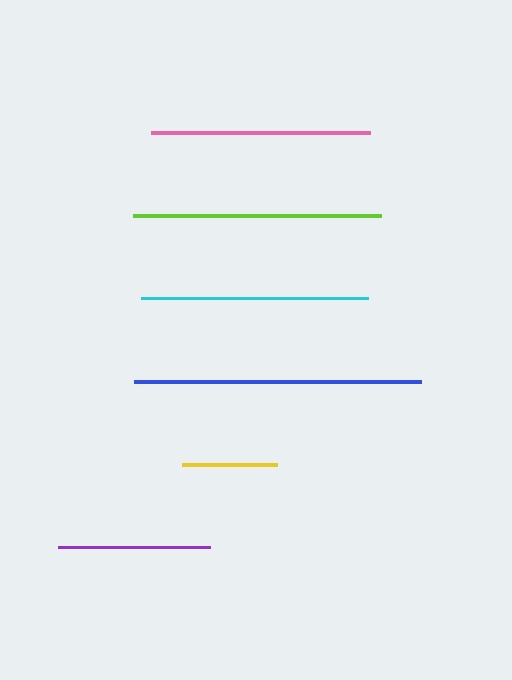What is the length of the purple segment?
The purple segment is approximately 152 pixels long.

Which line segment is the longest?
The blue line is the longest at approximately 287 pixels.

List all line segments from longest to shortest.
From longest to shortest: blue, lime, cyan, pink, purple, yellow.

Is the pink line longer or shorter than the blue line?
The blue line is longer than the pink line.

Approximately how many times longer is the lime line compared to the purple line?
The lime line is approximately 1.6 times the length of the purple line.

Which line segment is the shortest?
The yellow line is the shortest at approximately 95 pixels.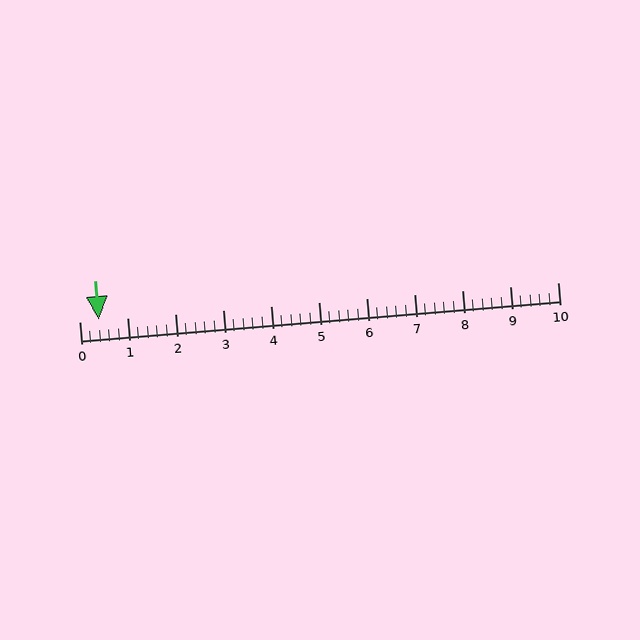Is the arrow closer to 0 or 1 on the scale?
The arrow is closer to 0.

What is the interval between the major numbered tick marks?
The major tick marks are spaced 1 units apart.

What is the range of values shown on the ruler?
The ruler shows values from 0 to 10.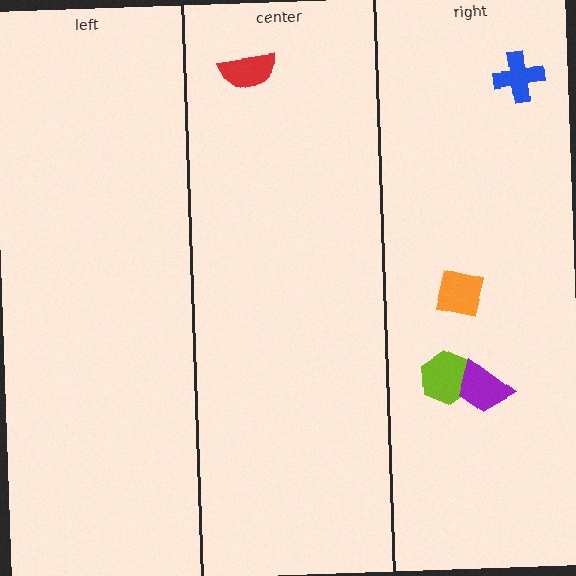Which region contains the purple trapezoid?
The right region.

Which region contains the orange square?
The right region.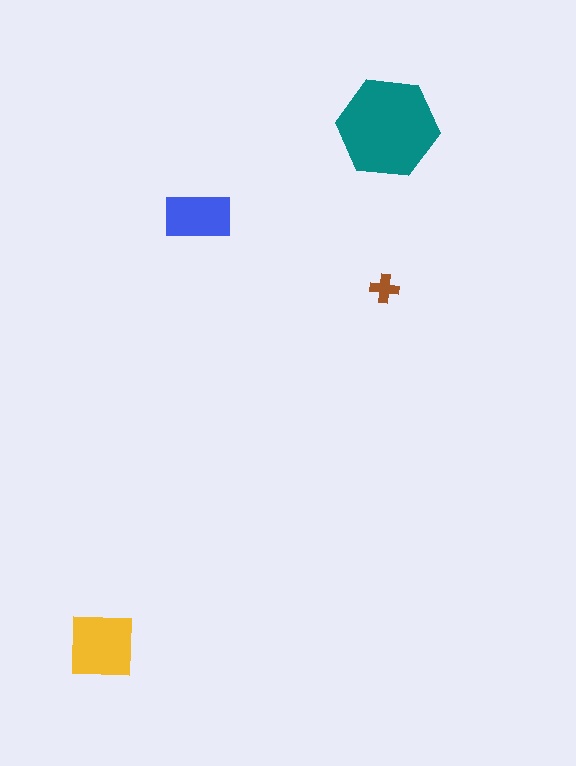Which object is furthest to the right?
The teal hexagon is rightmost.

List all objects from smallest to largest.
The brown cross, the blue rectangle, the yellow square, the teal hexagon.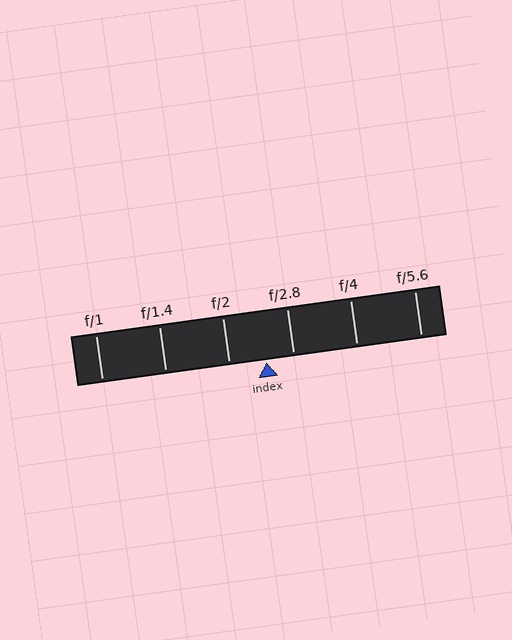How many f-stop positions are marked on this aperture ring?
There are 6 f-stop positions marked.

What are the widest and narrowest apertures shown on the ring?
The widest aperture shown is f/1 and the narrowest is f/5.6.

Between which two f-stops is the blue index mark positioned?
The index mark is between f/2 and f/2.8.